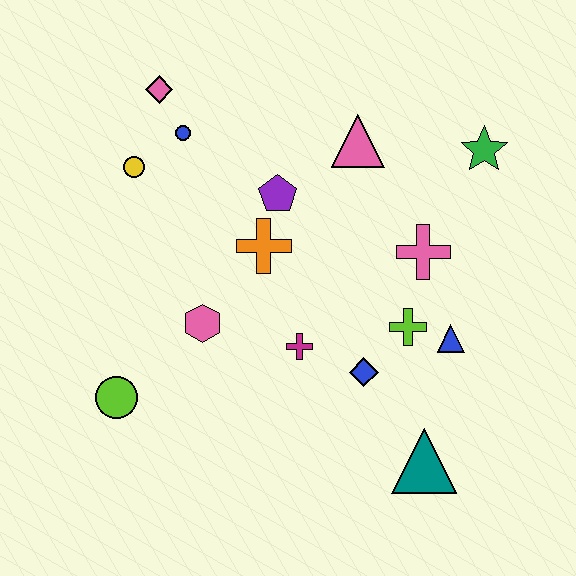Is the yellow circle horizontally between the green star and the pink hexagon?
No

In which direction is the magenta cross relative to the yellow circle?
The magenta cross is below the yellow circle.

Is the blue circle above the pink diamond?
No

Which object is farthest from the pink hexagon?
The green star is farthest from the pink hexagon.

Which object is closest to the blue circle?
The pink diamond is closest to the blue circle.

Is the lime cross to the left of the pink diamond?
No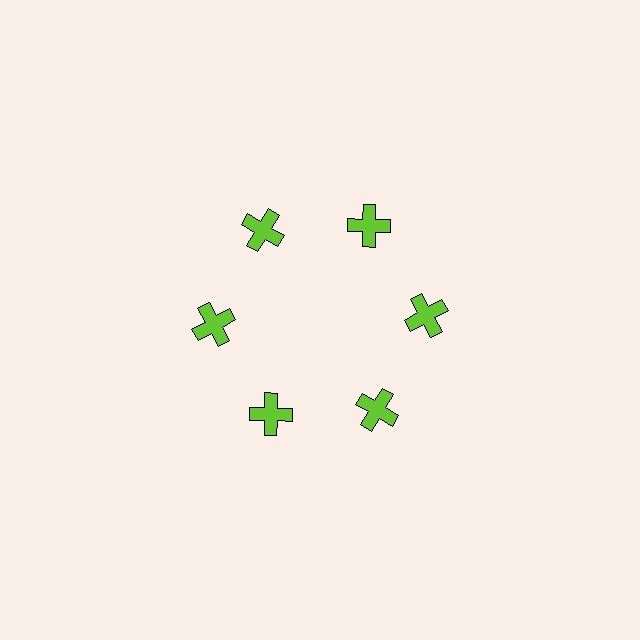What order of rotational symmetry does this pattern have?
This pattern has 6-fold rotational symmetry.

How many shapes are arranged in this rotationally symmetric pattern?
There are 6 shapes, arranged in 6 groups of 1.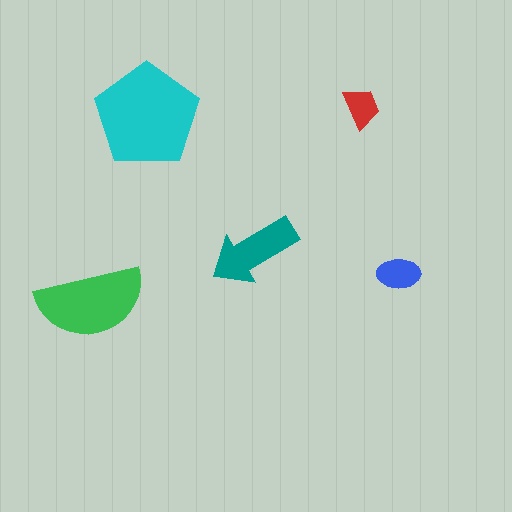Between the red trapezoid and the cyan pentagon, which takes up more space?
The cyan pentagon.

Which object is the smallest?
The red trapezoid.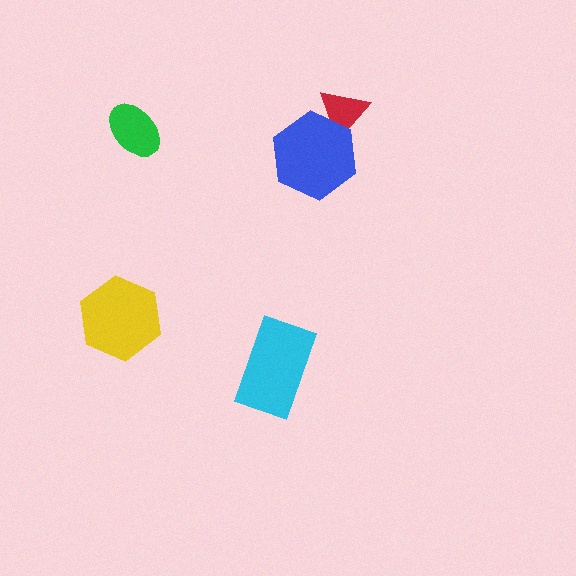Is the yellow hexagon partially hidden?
No, no other shape covers it.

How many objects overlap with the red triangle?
1 object overlaps with the red triangle.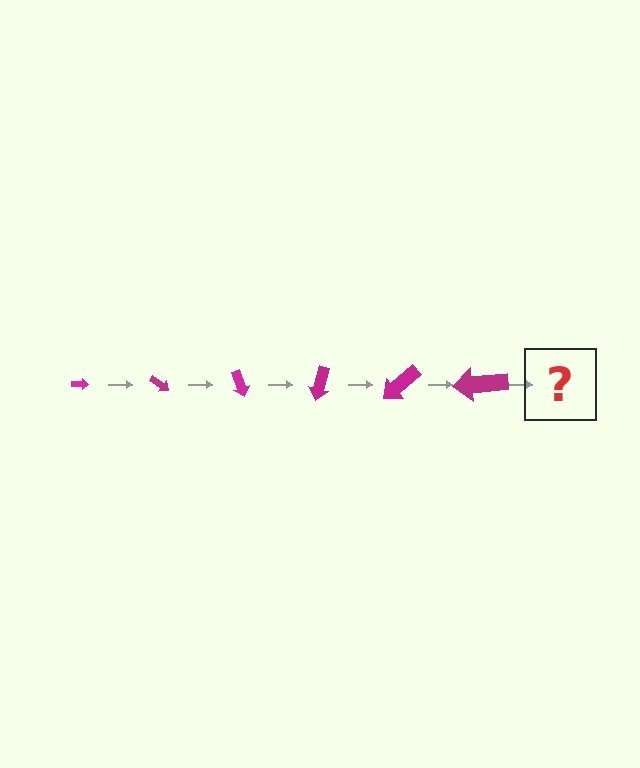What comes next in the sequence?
The next element should be an arrow, larger than the previous one and rotated 210 degrees from the start.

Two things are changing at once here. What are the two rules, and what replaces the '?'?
The two rules are that the arrow grows larger each step and it rotates 35 degrees each step. The '?' should be an arrow, larger than the previous one and rotated 210 degrees from the start.